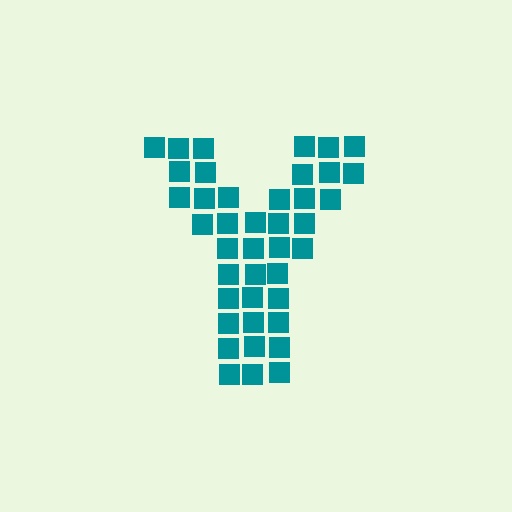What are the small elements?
The small elements are squares.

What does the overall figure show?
The overall figure shows the letter Y.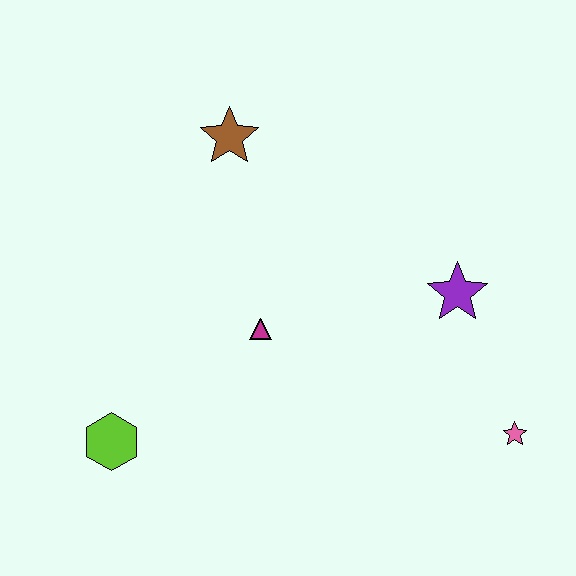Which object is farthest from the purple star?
The lime hexagon is farthest from the purple star.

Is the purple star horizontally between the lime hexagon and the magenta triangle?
No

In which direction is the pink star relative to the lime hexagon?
The pink star is to the right of the lime hexagon.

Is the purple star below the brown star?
Yes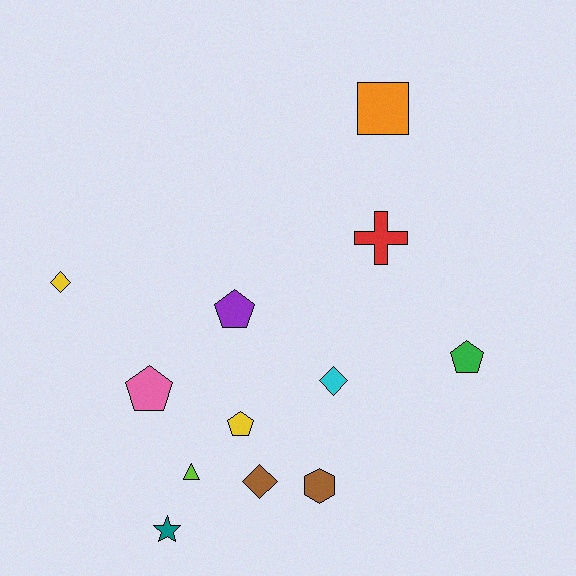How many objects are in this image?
There are 12 objects.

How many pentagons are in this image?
There are 4 pentagons.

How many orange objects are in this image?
There is 1 orange object.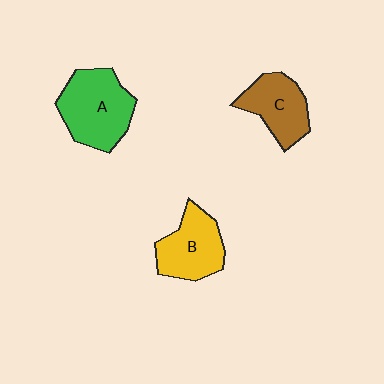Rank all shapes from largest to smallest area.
From largest to smallest: A (green), B (yellow), C (brown).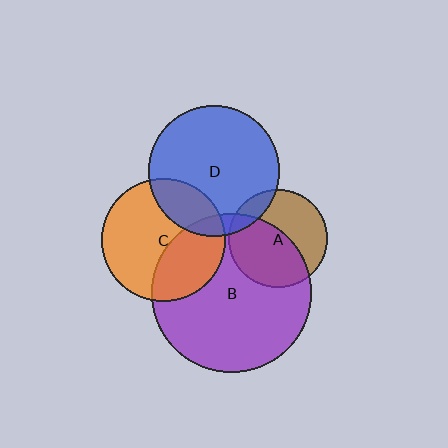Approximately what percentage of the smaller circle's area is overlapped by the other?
Approximately 10%.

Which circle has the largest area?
Circle B (purple).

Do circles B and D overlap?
Yes.